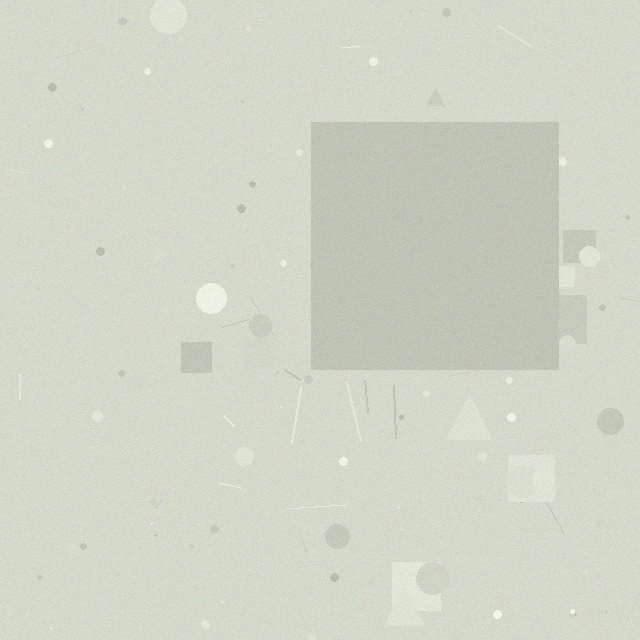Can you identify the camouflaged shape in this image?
The camouflaged shape is a square.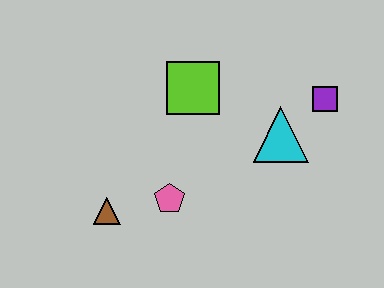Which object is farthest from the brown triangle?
The purple square is farthest from the brown triangle.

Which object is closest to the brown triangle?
The pink pentagon is closest to the brown triangle.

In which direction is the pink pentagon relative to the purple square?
The pink pentagon is to the left of the purple square.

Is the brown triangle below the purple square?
Yes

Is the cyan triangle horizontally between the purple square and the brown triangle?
Yes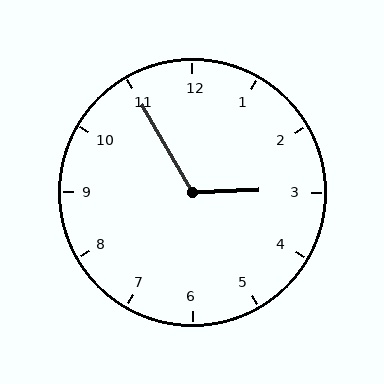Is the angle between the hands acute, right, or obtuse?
It is obtuse.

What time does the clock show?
2:55.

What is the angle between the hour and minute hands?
Approximately 118 degrees.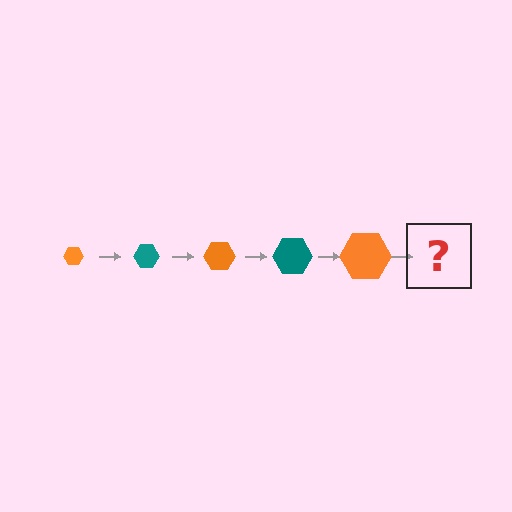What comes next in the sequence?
The next element should be a teal hexagon, larger than the previous one.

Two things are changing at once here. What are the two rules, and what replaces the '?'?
The two rules are that the hexagon grows larger each step and the color cycles through orange and teal. The '?' should be a teal hexagon, larger than the previous one.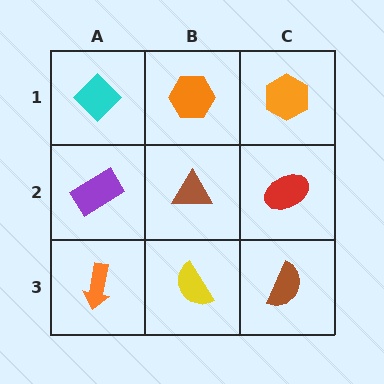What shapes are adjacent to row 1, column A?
A purple rectangle (row 2, column A), an orange hexagon (row 1, column B).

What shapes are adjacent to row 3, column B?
A brown triangle (row 2, column B), an orange arrow (row 3, column A), a brown semicircle (row 3, column C).